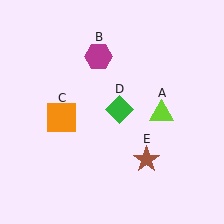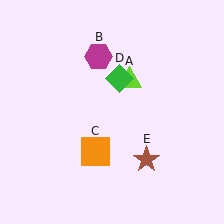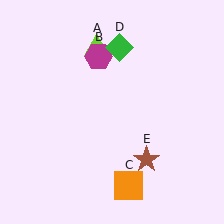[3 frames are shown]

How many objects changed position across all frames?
3 objects changed position: lime triangle (object A), orange square (object C), green diamond (object D).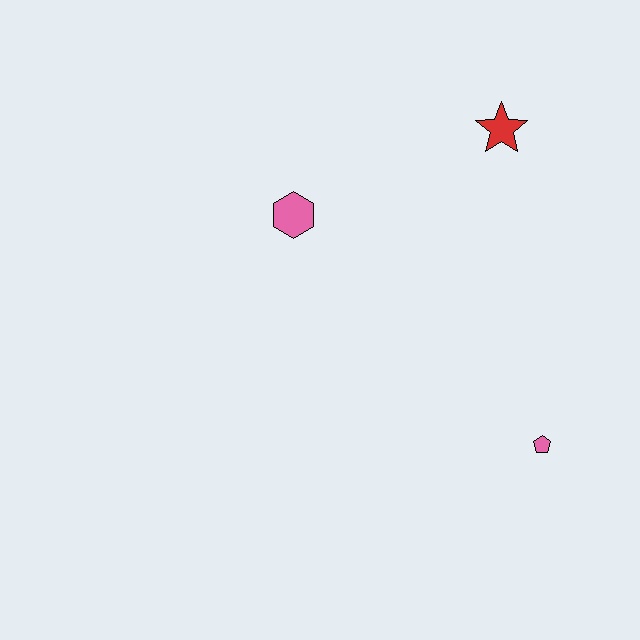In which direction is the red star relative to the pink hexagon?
The red star is to the right of the pink hexagon.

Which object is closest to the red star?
The pink hexagon is closest to the red star.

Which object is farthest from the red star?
The pink pentagon is farthest from the red star.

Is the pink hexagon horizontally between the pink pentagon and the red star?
No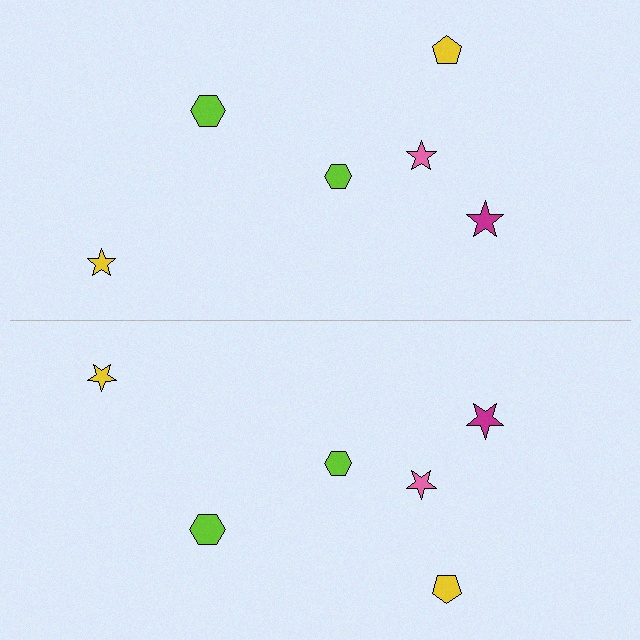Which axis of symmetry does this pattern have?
The pattern has a horizontal axis of symmetry running through the center of the image.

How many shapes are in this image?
There are 12 shapes in this image.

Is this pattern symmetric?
Yes, this pattern has bilateral (reflection) symmetry.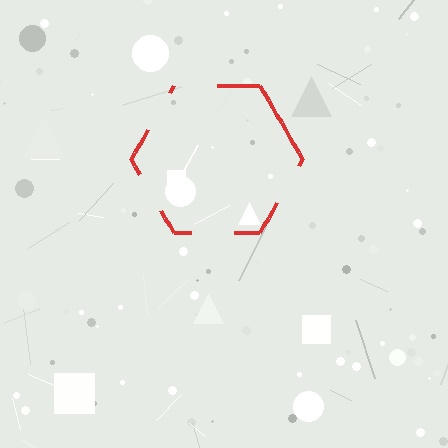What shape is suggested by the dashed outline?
The dashed outline suggests a hexagon.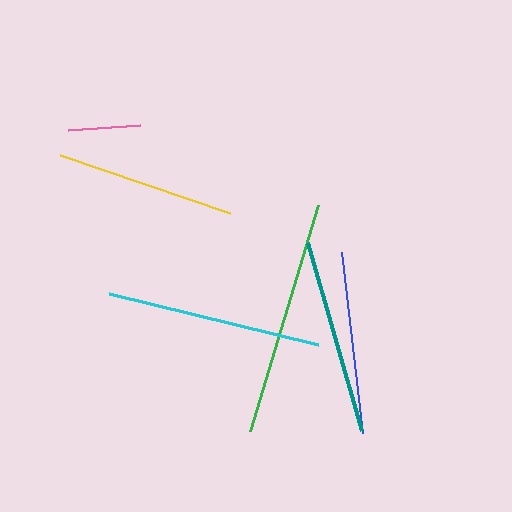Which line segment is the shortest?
The pink line is the shortest at approximately 72 pixels.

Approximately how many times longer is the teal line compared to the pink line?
The teal line is approximately 2.7 times the length of the pink line.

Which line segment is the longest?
The green line is the longest at approximately 236 pixels.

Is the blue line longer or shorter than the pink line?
The blue line is longer than the pink line.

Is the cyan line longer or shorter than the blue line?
The cyan line is longer than the blue line.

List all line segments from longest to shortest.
From longest to shortest: green, cyan, teal, blue, yellow, pink.